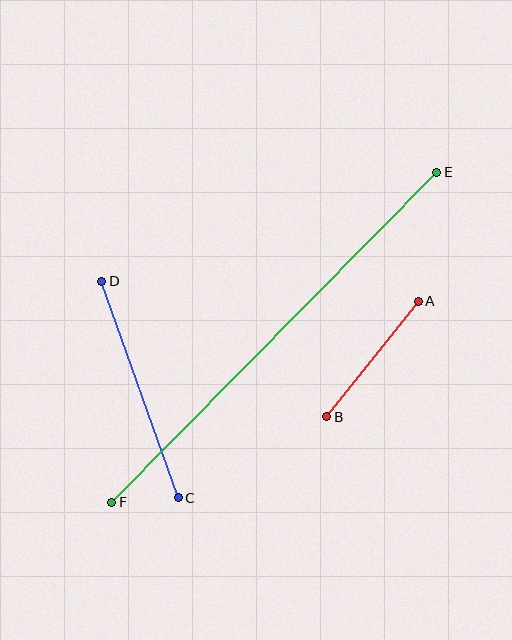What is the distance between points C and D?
The distance is approximately 229 pixels.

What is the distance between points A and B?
The distance is approximately 148 pixels.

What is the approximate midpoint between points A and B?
The midpoint is at approximately (373, 359) pixels.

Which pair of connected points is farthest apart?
Points E and F are farthest apart.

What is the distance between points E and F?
The distance is approximately 463 pixels.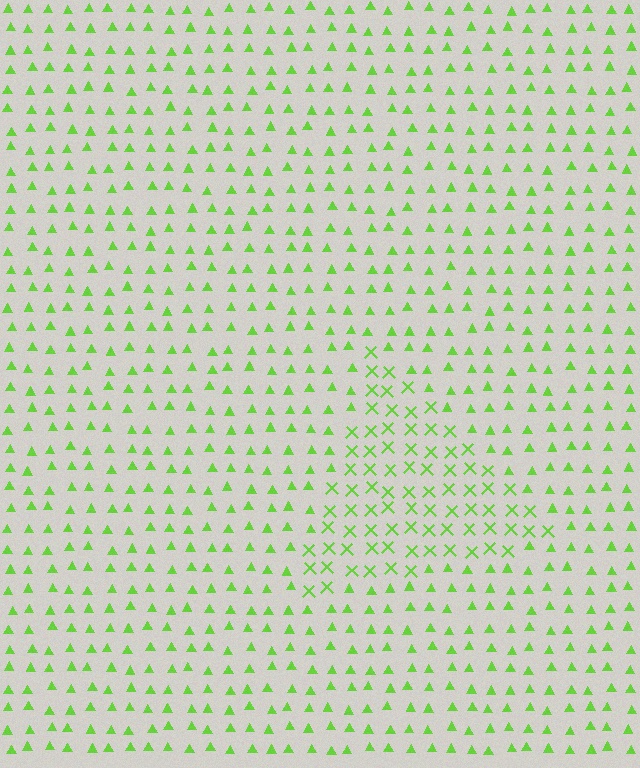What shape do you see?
I see a triangle.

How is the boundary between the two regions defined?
The boundary is defined by a change in element shape: X marks inside vs. triangles outside. All elements share the same color and spacing.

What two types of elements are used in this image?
The image uses X marks inside the triangle region and triangles outside it.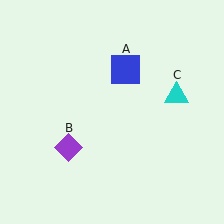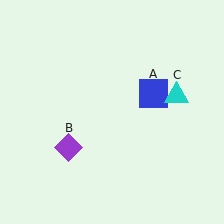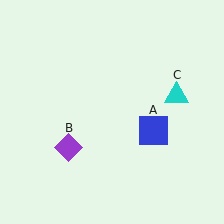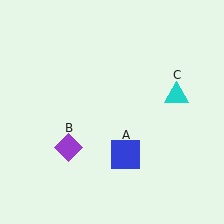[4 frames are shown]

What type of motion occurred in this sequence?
The blue square (object A) rotated clockwise around the center of the scene.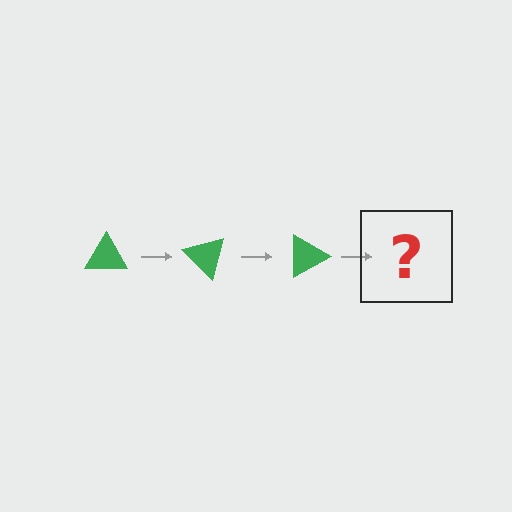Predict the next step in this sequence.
The next step is a green triangle rotated 135 degrees.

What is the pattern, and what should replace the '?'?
The pattern is that the triangle rotates 45 degrees each step. The '?' should be a green triangle rotated 135 degrees.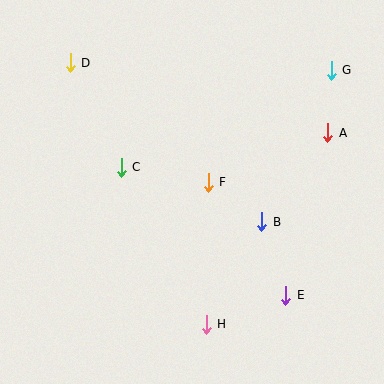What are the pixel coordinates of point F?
Point F is at (208, 182).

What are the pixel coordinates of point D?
Point D is at (70, 63).